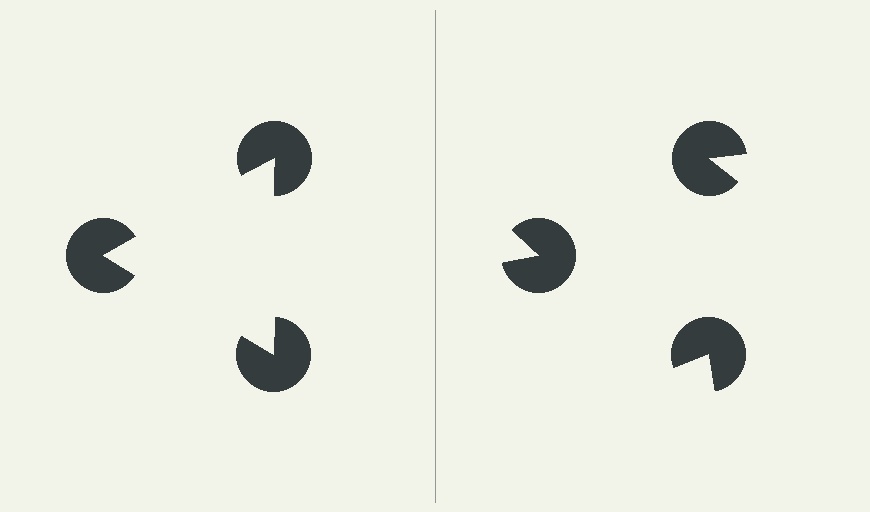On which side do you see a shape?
An illusory triangle appears on the left side. On the right side the wedge cuts are rotated, so no coherent shape forms.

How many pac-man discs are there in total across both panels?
6 — 3 on each side.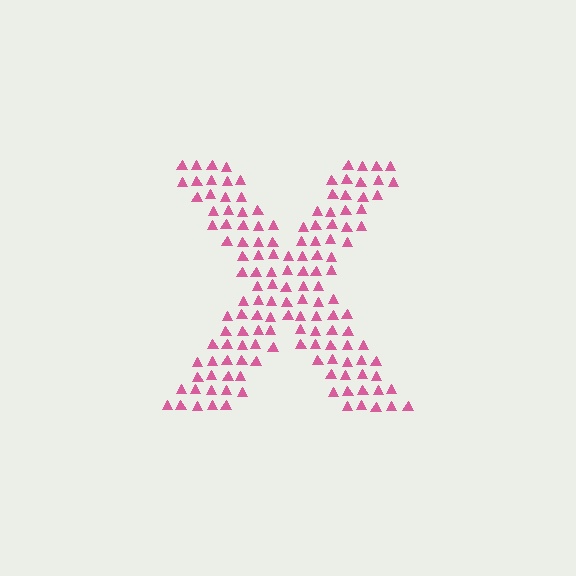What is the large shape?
The large shape is the letter X.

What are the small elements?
The small elements are triangles.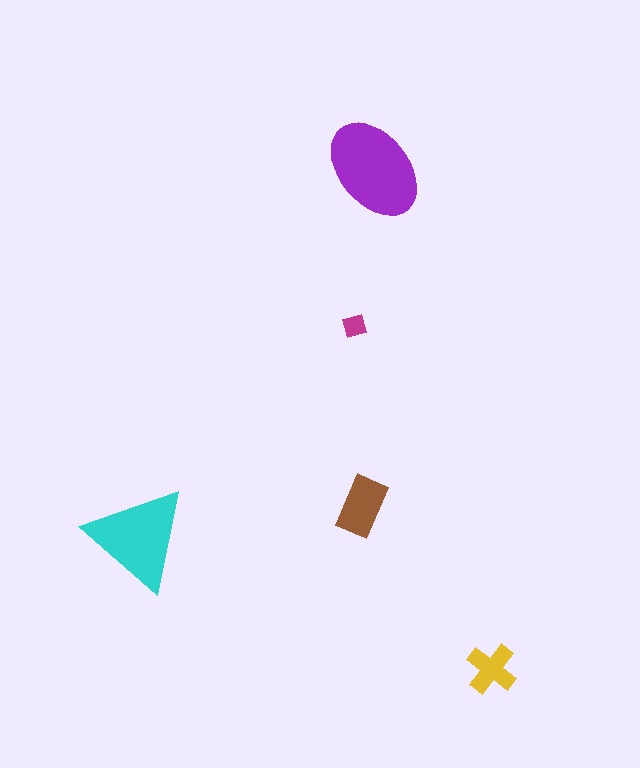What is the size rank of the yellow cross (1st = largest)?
4th.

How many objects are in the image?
There are 5 objects in the image.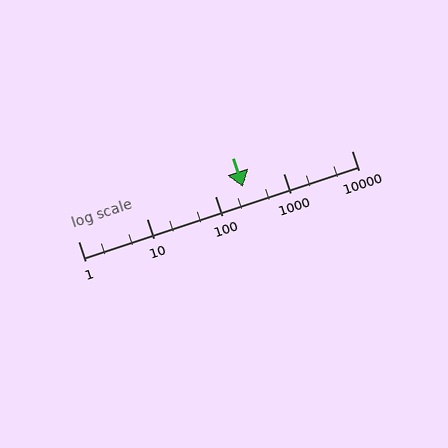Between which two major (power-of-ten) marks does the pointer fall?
The pointer is between 100 and 1000.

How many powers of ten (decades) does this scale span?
The scale spans 4 decades, from 1 to 10000.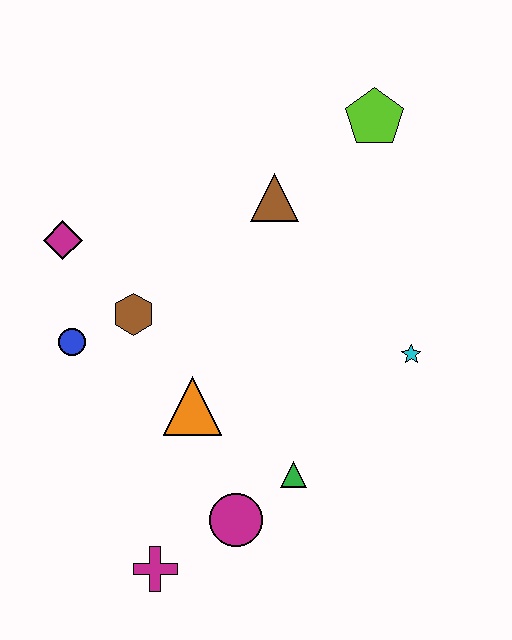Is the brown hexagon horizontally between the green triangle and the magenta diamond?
Yes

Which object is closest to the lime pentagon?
The brown triangle is closest to the lime pentagon.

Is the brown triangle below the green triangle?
No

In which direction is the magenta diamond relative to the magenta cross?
The magenta diamond is above the magenta cross.